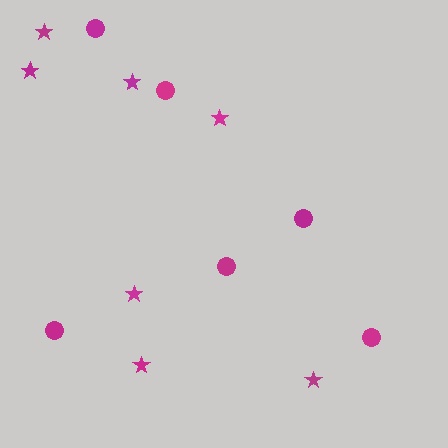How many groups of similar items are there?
There are 2 groups: one group of stars (7) and one group of circles (6).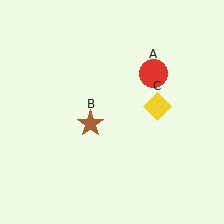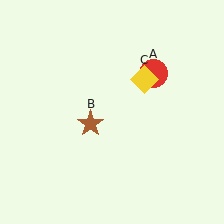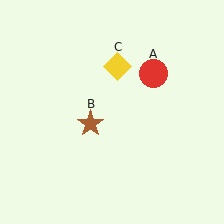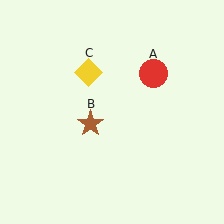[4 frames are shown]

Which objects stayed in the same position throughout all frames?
Red circle (object A) and brown star (object B) remained stationary.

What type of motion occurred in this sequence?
The yellow diamond (object C) rotated counterclockwise around the center of the scene.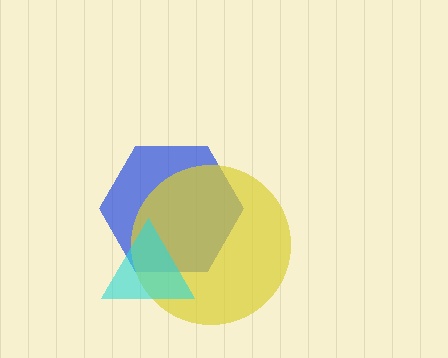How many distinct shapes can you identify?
There are 3 distinct shapes: a blue hexagon, a yellow circle, a cyan triangle.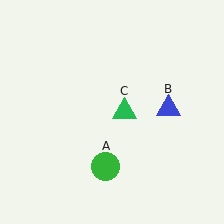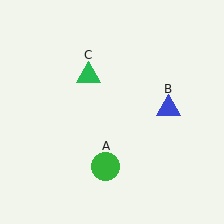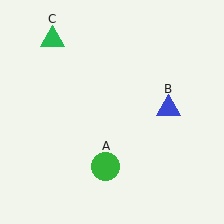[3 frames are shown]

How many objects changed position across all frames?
1 object changed position: green triangle (object C).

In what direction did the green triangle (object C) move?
The green triangle (object C) moved up and to the left.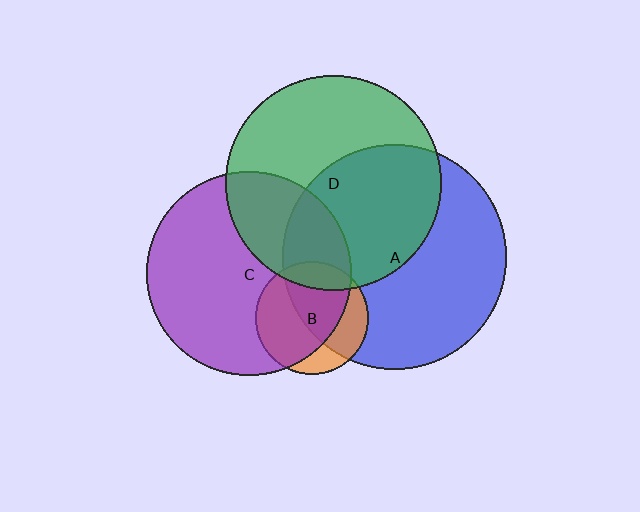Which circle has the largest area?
Circle A (blue).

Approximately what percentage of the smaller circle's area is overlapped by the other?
Approximately 50%.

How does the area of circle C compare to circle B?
Approximately 3.2 times.